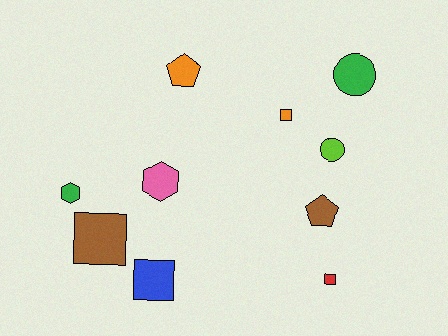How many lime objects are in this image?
There is 1 lime object.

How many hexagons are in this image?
There are 2 hexagons.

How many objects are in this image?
There are 10 objects.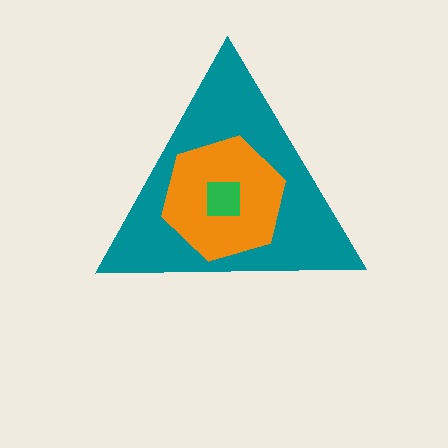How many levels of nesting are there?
3.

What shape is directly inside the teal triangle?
The orange hexagon.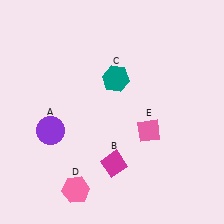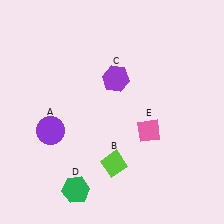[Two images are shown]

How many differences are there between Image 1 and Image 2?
There are 3 differences between the two images.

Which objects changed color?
B changed from magenta to lime. C changed from teal to purple. D changed from pink to green.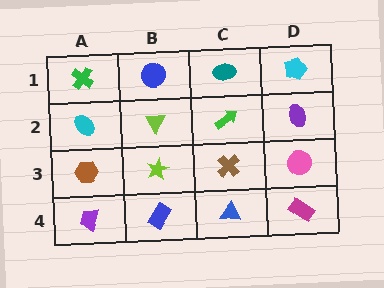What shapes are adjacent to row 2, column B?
A blue circle (row 1, column B), a lime star (row 3, column B), a cyan ellipse (row 2, column A), a green arrow (row 2, column C).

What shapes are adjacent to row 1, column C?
A green arrow (row 2, column C), a blue circle (row 1, column B), a cyan pentagon (row 1, column D).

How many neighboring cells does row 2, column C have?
4.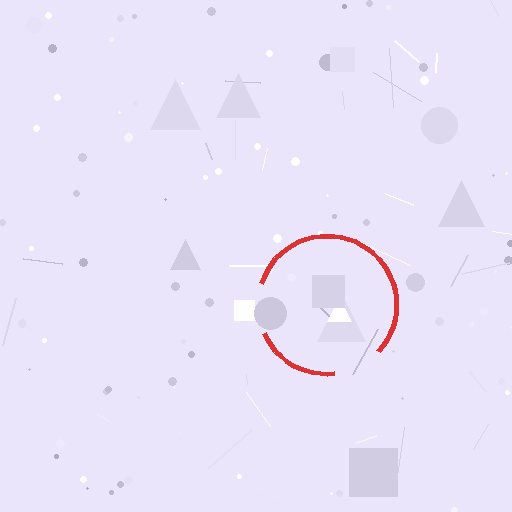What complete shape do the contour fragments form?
The contour fragments form a circle.